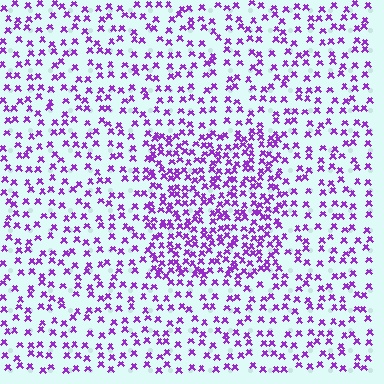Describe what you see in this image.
The image contains small purple elements arranged at two different densities. A rectangle-shaped region is visible where the elements are more densely packed than the surrounding area.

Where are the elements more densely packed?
The elements are more densely packed inside the rectangle boundary.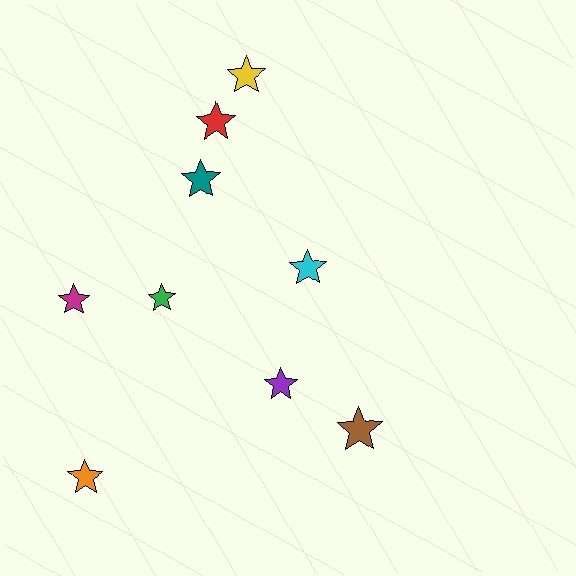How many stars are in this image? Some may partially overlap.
There are 9 stars.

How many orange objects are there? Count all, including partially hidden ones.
There is 1 orange object.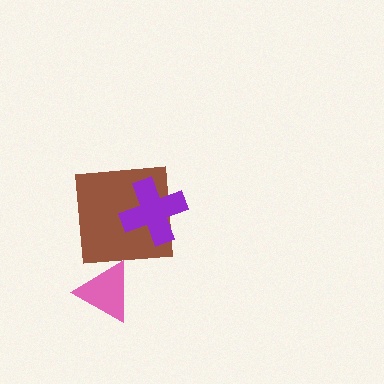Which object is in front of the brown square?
The purple cross is in front of the brown square.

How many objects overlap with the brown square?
1 object overlaps with the brown square.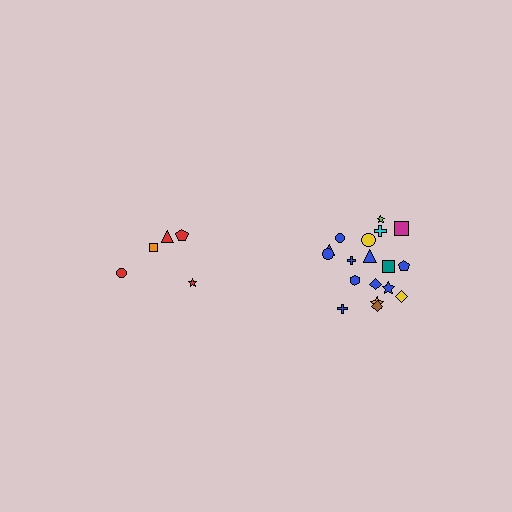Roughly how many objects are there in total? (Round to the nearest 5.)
Roughly 25 objects in total.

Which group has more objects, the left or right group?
The right group.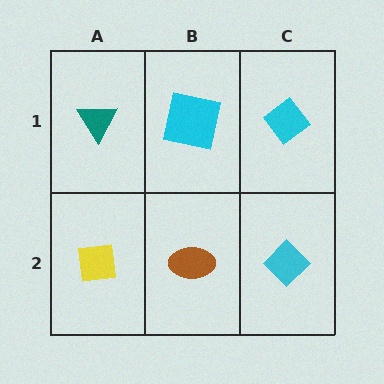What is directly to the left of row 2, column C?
A brown ellipse.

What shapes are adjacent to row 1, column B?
A brown ellipse (row 2, column B), a teal triangle (row 1, column A), a cyan diamond (row 1, column C).